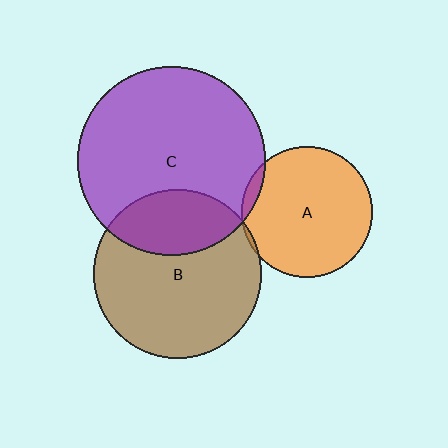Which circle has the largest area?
Circle C (purple).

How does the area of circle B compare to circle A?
Approximately 1.7 times.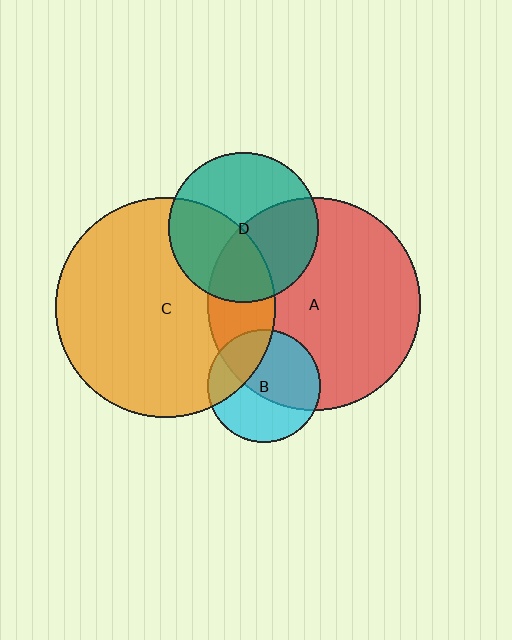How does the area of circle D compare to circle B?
Approximately 1.8 times.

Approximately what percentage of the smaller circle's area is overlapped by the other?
Approximately 40%.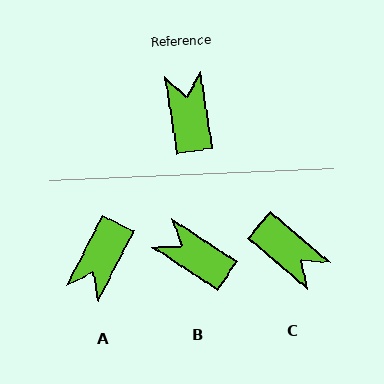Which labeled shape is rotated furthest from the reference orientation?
A, about 144 degrees away.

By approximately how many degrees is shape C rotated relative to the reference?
Approximately 139 degrees clockwise.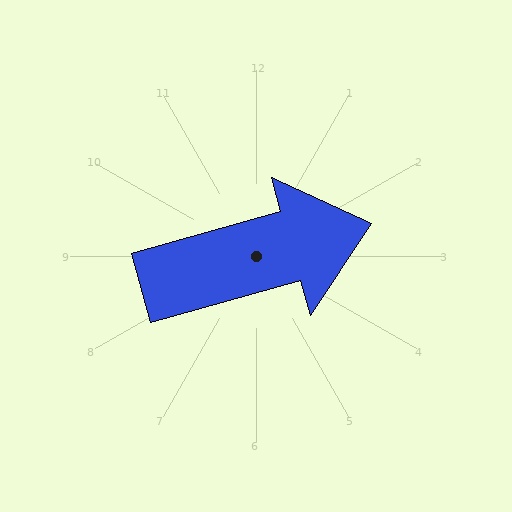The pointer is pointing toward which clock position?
Roughly 2 o'clock.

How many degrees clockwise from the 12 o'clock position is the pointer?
Approximately 74 degrees.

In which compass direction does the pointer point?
East.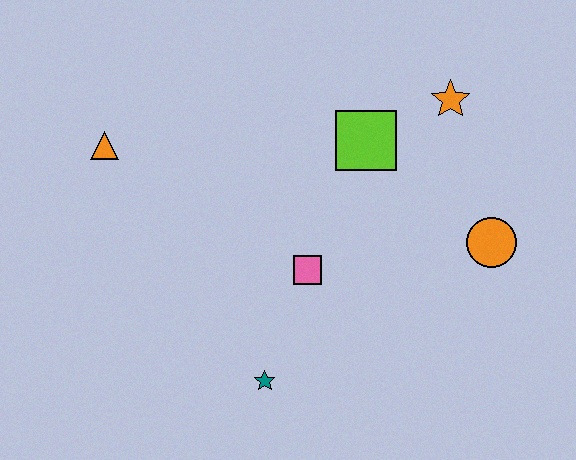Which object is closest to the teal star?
The pink square is closest to the teal star.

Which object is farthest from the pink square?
The orange triangle is farthest from the pink square.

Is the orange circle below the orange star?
Yes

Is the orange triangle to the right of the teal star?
No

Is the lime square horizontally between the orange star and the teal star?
Yes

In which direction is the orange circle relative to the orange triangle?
The orange circle is to the right of the orange triangle.